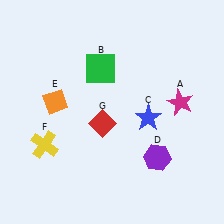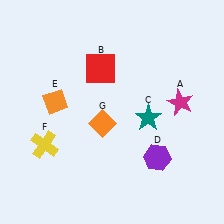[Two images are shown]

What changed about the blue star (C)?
In Image 1, C is blue. In Image 2, it changed to teal.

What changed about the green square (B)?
In Image 1, B is green. In Image 2, it changed to red.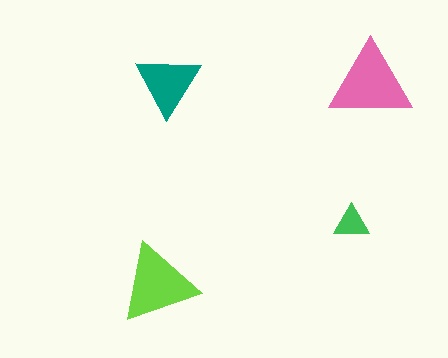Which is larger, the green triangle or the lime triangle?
The lime one.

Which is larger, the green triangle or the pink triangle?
The pink one.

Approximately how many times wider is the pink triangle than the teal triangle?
About 1.5 times wider.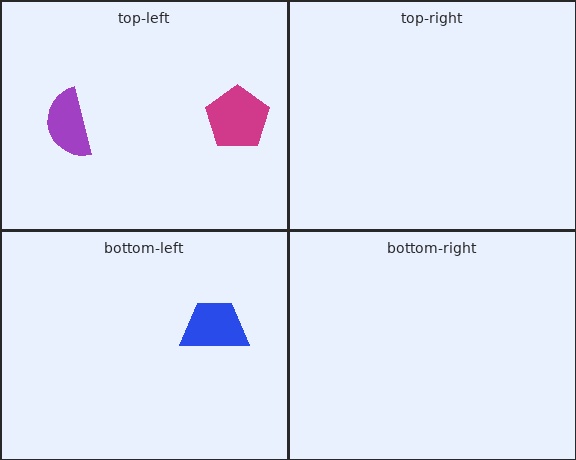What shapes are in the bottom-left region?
The blue trapezoid.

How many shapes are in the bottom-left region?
1.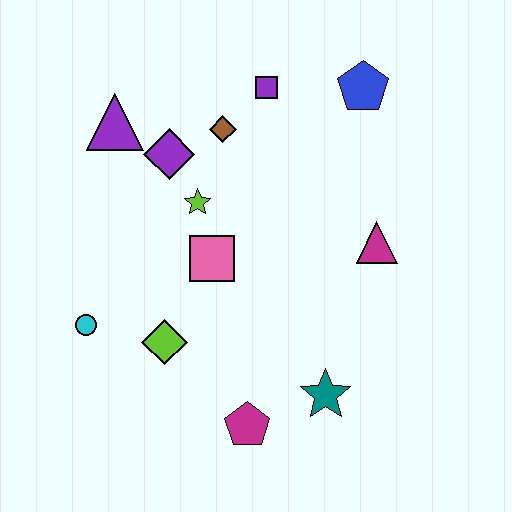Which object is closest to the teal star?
The magenta pentagon is closest to the teal star.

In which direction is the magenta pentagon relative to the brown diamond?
The magenta pentagon is below the brown diamond.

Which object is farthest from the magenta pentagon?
The blue pentagon is farthest from the magenta pentagon.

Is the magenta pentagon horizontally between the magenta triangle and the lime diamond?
Yes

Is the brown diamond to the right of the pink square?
Yes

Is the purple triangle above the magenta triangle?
Yes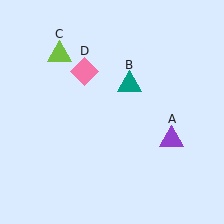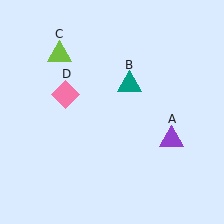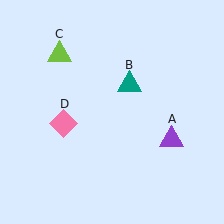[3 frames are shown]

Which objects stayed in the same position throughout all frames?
Purple triangle (object A) and teal triangle (object B) and lime triangle (object C) remained stationary.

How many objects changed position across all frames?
1 object changed position: pink diamond (object D).